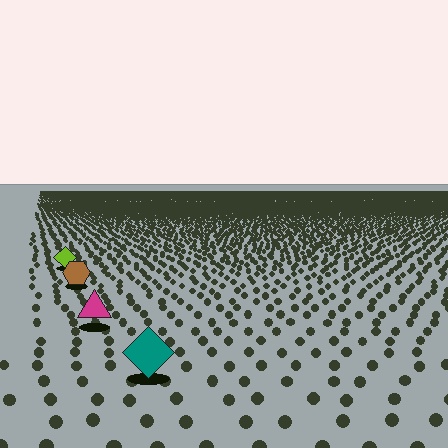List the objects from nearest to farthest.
From nearest to farthest: the teal diamond, the magenta triangle, the brown hexagon, the lime diamond.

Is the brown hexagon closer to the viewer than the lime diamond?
Yes. The brown hexagon is closer — you can tell from the texture gradient: the ground texture is coarser near it.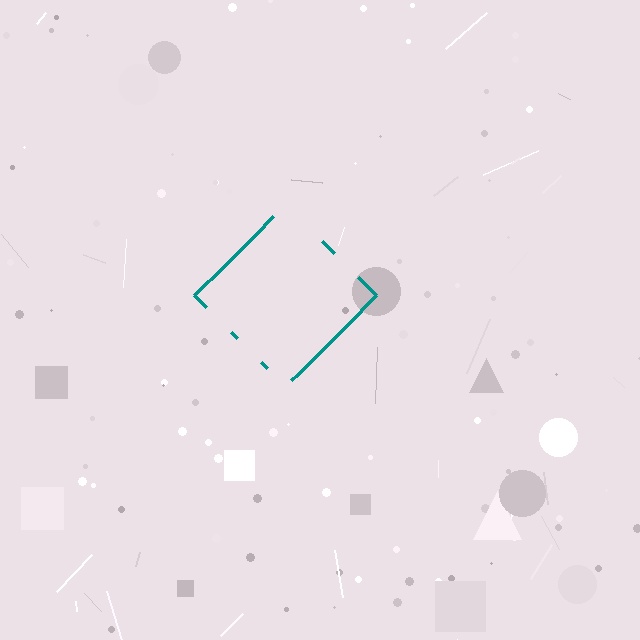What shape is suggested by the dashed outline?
The dashed outline suggests a diamond.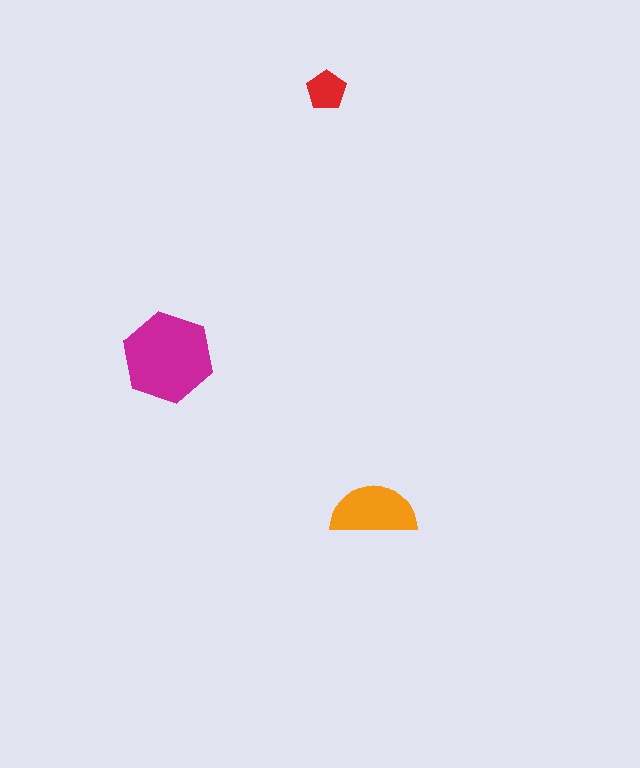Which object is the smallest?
The red pentagon.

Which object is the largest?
The magenta hexagon.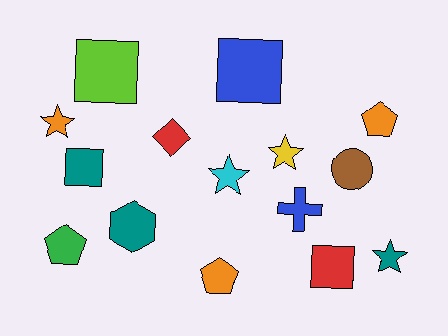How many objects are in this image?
There are 15 objects.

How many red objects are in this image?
There are 2 red objects.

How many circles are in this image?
There is 1 circle.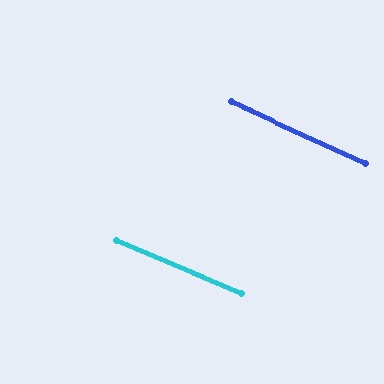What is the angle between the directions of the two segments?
Approximately 1 degree.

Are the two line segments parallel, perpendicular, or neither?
Parallel — their directions differ by only 1.4°.